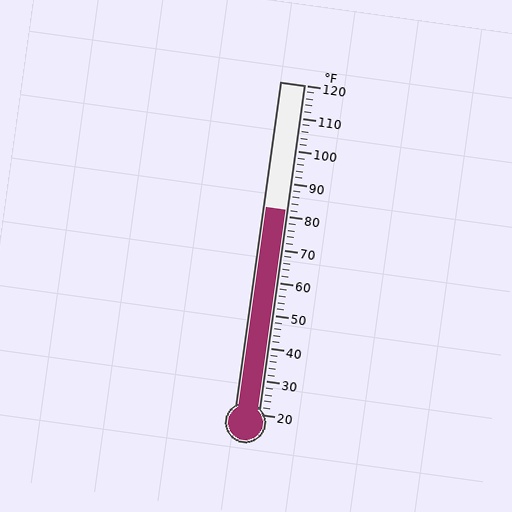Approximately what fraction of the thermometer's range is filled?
The thermometer is filled to approximately 60% of its range.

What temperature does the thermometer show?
The thermometer shows approximately 82°F.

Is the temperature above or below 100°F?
The temperature is below 100°F.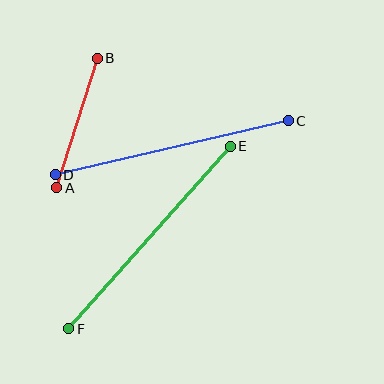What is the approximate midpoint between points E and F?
The midpoint is at approximately (149, 238) pixels.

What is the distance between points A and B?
The distance is approximately 136 pixels.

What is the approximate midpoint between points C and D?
The midpoint is at approximately (172, 148) pixels.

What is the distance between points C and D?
The distance is approximately 239 pixels.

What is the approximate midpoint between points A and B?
The midpoint is at approximately (77, 123) pixels.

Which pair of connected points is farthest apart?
Points E and F are farthest apart.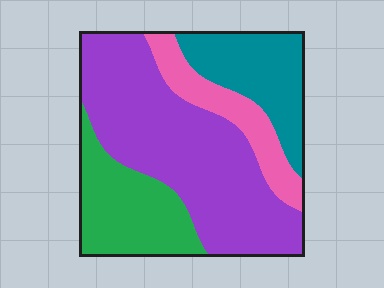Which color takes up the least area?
Pink, at roughly 15%.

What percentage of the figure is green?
Green covers about 20% of the figure.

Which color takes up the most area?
Purple, at roughly 50%.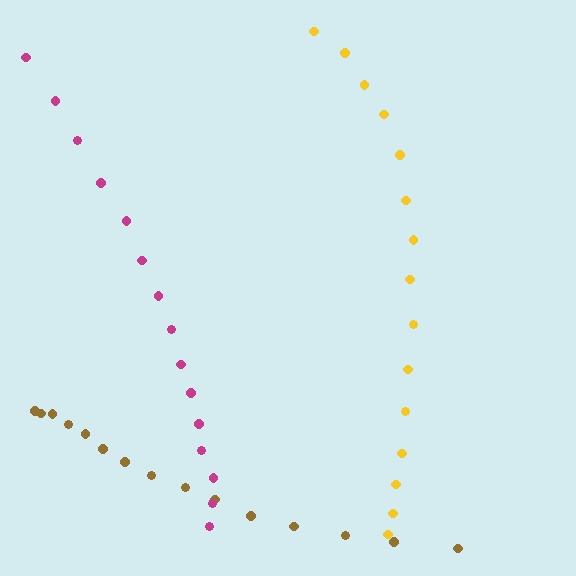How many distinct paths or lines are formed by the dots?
There are 3 distinct paths.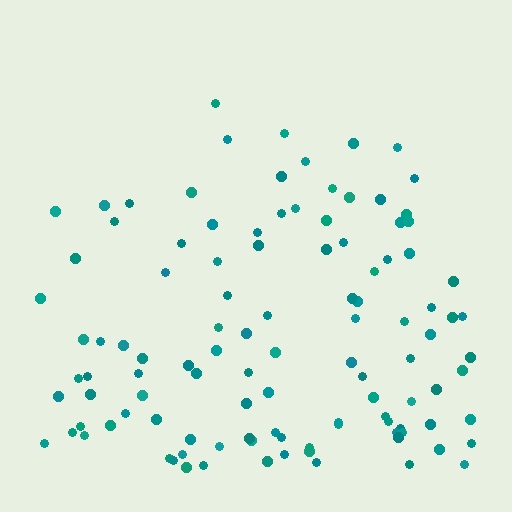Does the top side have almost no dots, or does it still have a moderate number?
Still a moderate number, just noticeably fewer than the bottom.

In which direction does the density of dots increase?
From top to bottom, with the bottom side densest.